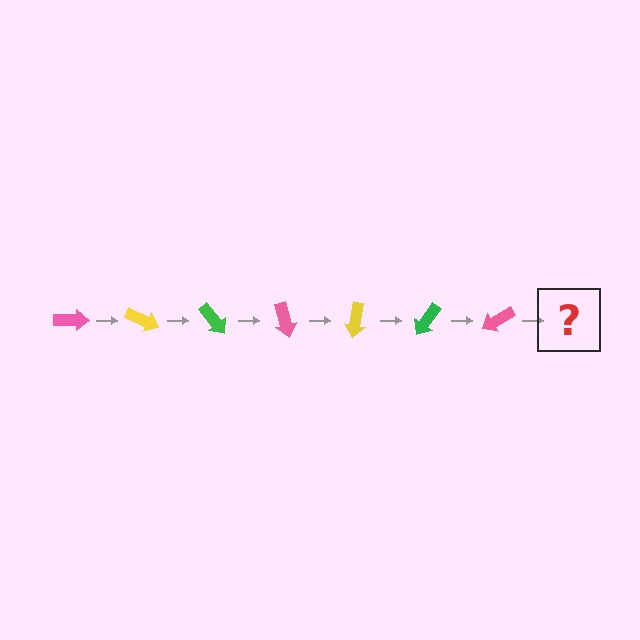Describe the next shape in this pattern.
It should be a yellow arrow, rotated 175 degrees from the start.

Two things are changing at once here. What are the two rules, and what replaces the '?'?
The two rules are that it rotates 25 degrees each step and the color cycles through pink, yellow, and green. The '?' should be a yellow arrow, rotated 175 degrees from the start.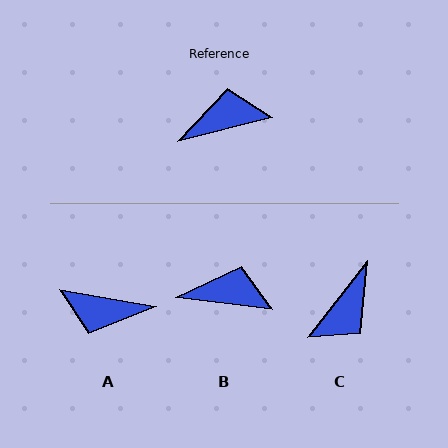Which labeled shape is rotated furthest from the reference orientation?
A, about 156 degrees away.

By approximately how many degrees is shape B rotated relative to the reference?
Approximately 22 degrees clockwise.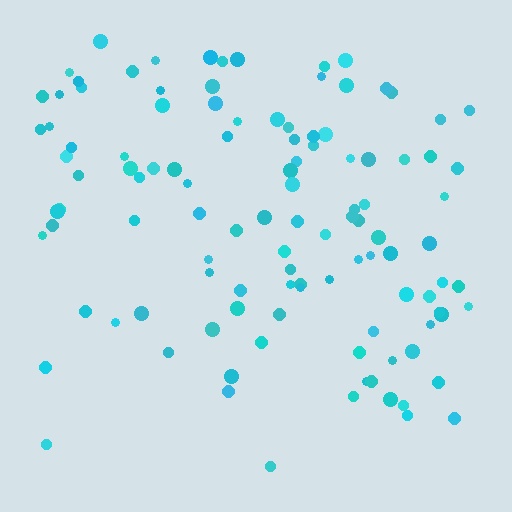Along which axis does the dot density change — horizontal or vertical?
Vertical.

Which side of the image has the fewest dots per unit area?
The bottom.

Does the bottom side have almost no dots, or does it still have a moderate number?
Still a moderate number, just noticeably fewer than the top.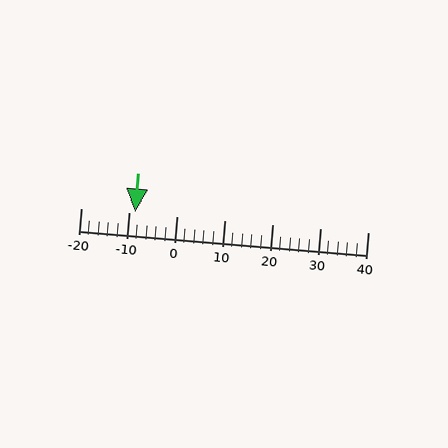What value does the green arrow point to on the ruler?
The green arrow points to approximately -9.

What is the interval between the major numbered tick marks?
The major tick marks are spaced 10 units apart.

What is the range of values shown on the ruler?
The ruler shows values from -20 to 40.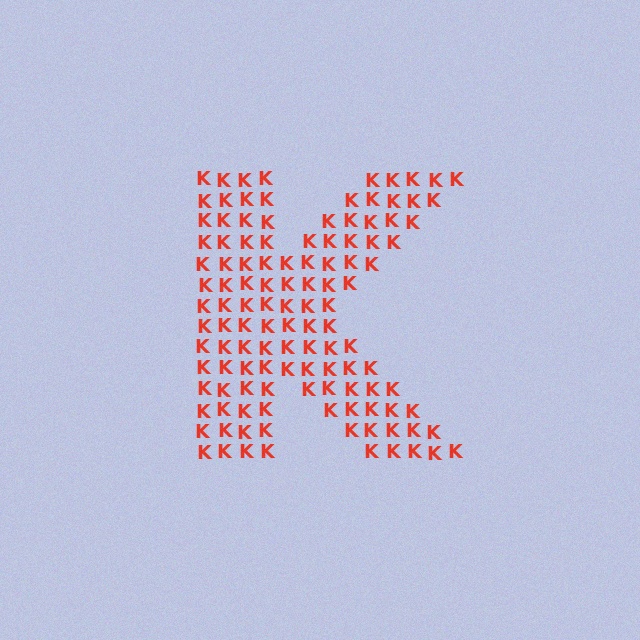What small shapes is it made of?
It is made of small letter K's.